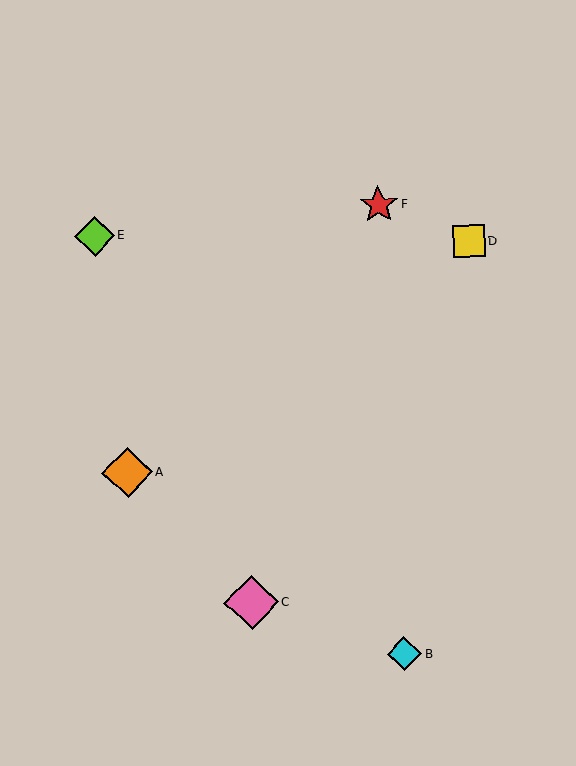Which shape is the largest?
The pink diamond (labeled C) is the largest.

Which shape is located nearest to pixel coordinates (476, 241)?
The yellow square (labeled D) at (469, 241) is nearest to that location.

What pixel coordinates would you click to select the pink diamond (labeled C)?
Click at (252, 603) to select the pink diamond C.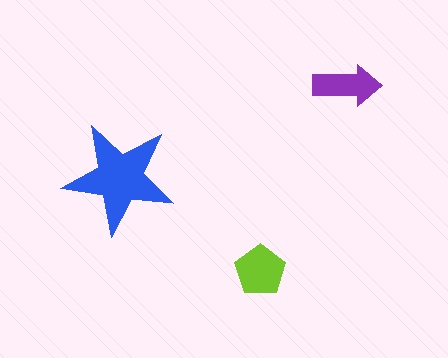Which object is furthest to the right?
The purple arrow is rightmost.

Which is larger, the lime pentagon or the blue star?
The blue star.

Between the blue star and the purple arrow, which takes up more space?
The blue star.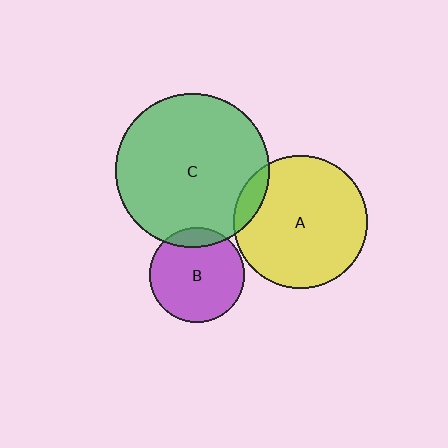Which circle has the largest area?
Circle C (green).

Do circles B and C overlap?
Yes.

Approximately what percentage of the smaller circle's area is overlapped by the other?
Approximately 15%.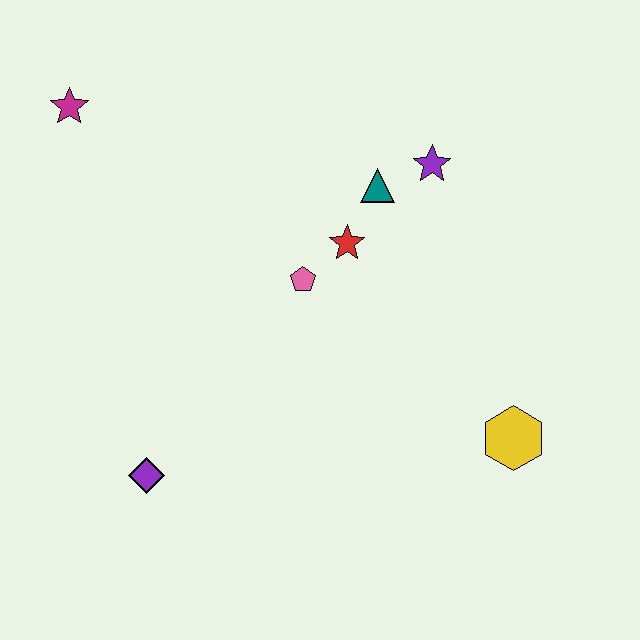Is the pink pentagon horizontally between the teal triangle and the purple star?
No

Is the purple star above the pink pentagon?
Yes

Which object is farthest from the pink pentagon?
The magenta star is farthest from the pink pentagon.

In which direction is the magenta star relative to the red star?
The magenta star is to the left of the red star.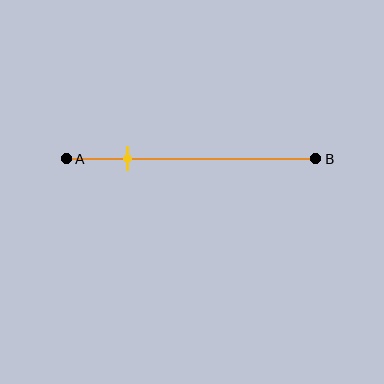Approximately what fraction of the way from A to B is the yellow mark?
The yellow mark is approximately 25% of the way from A to B.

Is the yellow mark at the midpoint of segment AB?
No, the mark is at about 25% from A, not at the 50% midpoint.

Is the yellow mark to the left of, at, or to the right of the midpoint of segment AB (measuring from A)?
The yellow mark is to the left of the midpoint of segment AB.